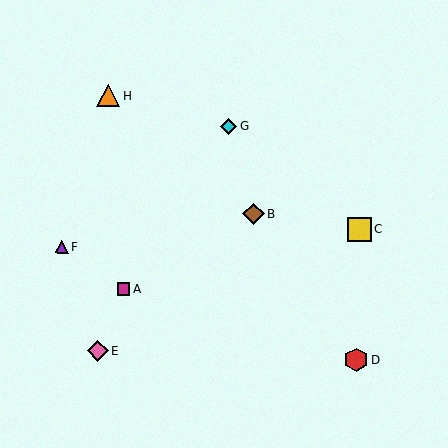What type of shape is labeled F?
Shape F is a purple triangle.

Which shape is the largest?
The yellow square (labeled C) is the largest.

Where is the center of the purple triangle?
The center of the purple triangle is at (61, 246).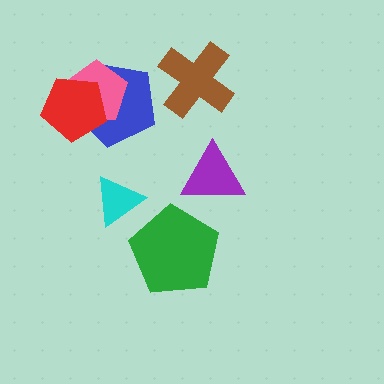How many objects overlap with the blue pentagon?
2 objects overlap with the blue pentagon.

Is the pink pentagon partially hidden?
Yes, it is partially covered by another shape.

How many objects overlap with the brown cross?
0 objects overlap with the brown cross.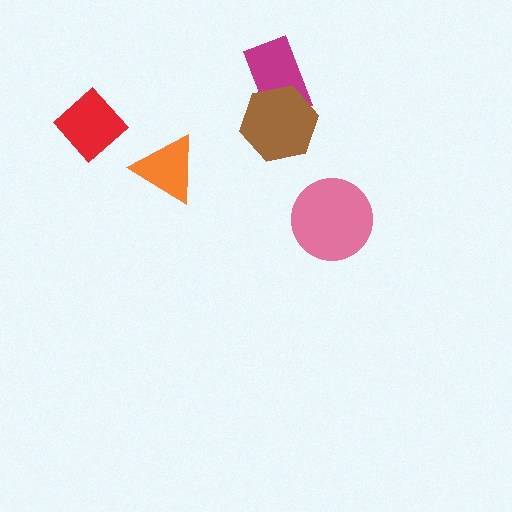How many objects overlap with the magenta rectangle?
1 object overlaps with the magenta rectangle.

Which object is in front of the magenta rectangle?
The brown hexagon is in front of the magenta rectangle.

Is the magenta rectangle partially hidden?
Yes, it is partially covered by another shape.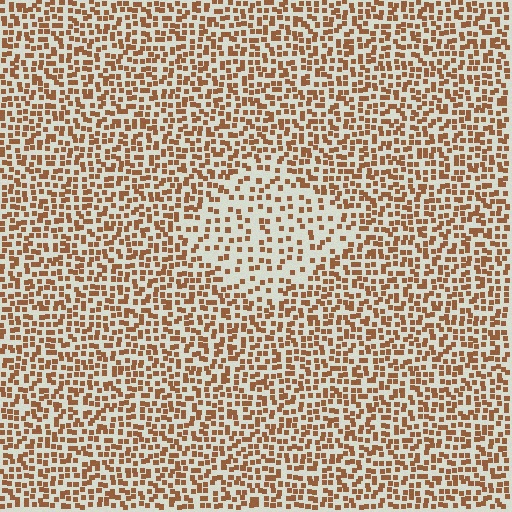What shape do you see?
I see a diamond.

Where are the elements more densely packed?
The elements are more densely packed outside the diamond boundary.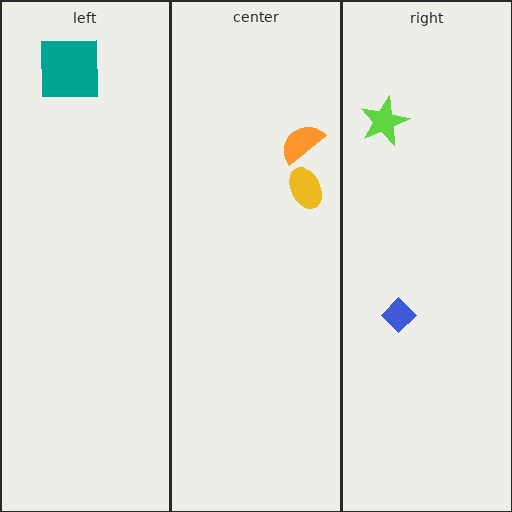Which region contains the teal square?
The left region.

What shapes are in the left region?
The teal square.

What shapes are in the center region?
The yellow ellipse, the orange semicircle.